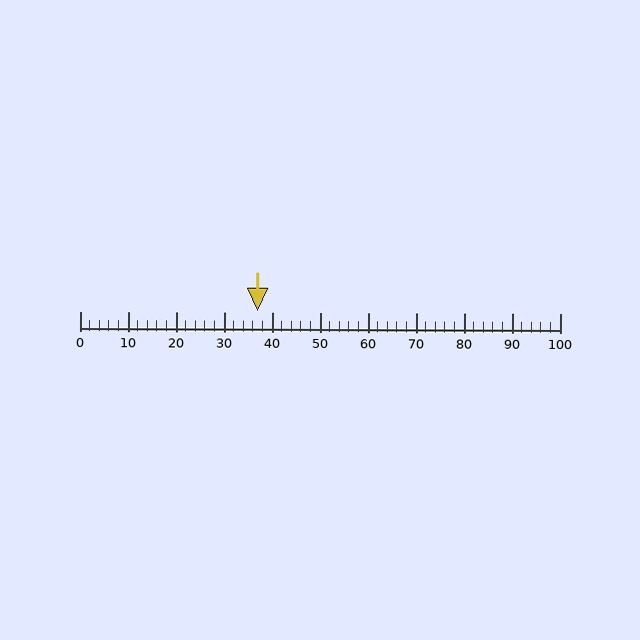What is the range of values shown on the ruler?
The ruler shows values from 0 to 100.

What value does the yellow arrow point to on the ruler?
The yellow arrow points to approximately 37.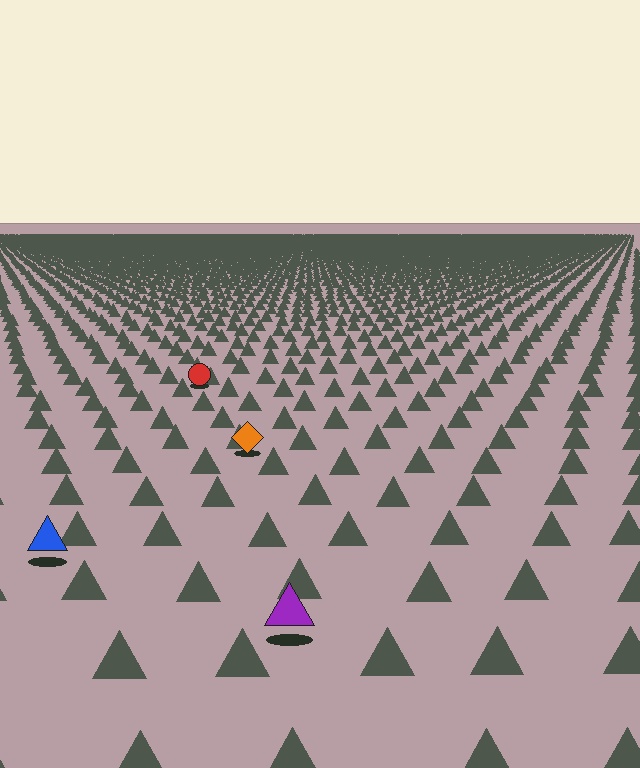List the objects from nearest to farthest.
From nearest to farthest: the purple triangle, the blue triangle, the orange diamond, the red circle.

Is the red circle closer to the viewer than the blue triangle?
No. The blue triangle is closer — you can tell from the texture gradient: the ground texture is coarser near it.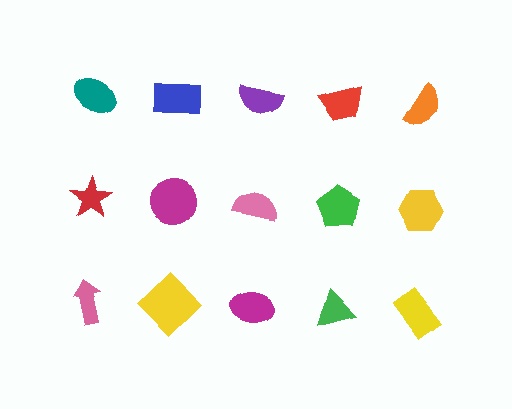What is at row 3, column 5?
A yellow rectangle.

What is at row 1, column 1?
A teal ellipse.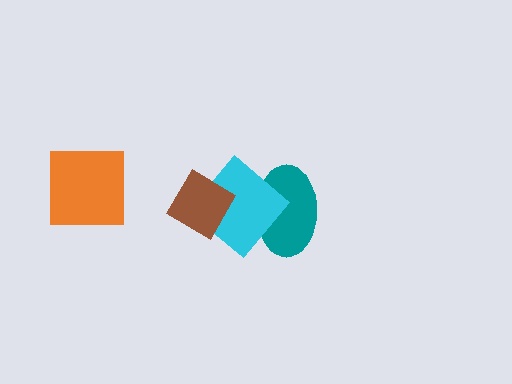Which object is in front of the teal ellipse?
The cyan diamond is in front of the teal ellipse.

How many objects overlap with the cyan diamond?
2 objects overlap with the cyan diamond.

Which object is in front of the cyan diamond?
The brown diamond is in front of the cyan diamond.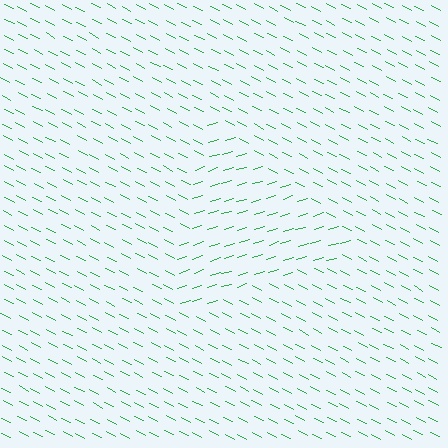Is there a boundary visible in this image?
Yes, there is a texture boundary formed by a change in line orientation.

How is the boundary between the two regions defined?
The boundary is defined purely by a change in line orientation (approximately 45 degrees difference). All lines are the same color and thickness.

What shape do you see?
I see a triangle.